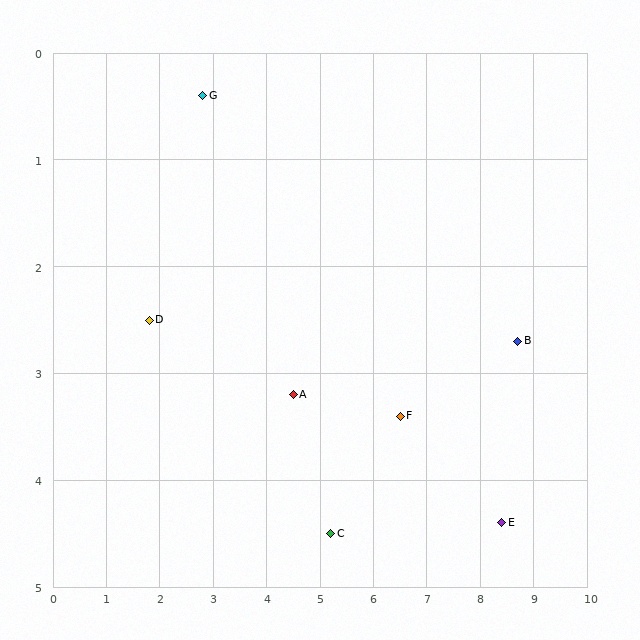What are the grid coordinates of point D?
Point D is at approximately (1.8, 2.5).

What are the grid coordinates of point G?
Point G is at approximately (2.8, 0.4).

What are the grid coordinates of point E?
Point E is at approximately (8.4, 4.4).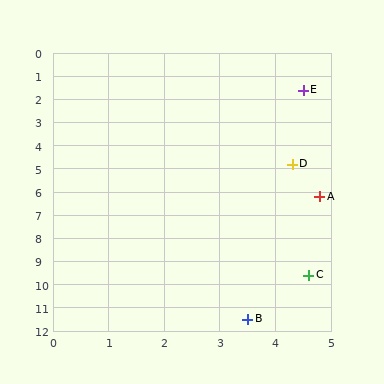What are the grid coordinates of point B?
Point B is at approximately (3.5, 11.5).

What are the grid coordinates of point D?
Point D is at approximately (4.3, 4.8).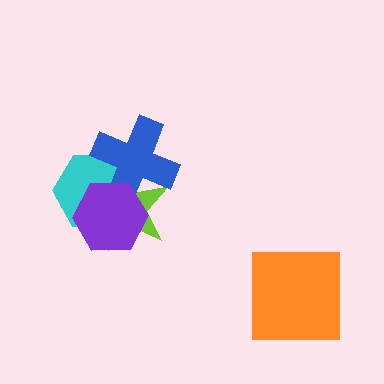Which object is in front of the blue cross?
The purple hexagon is in front of the blue cross.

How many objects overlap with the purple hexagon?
3 objects overlap with the purple hexagon.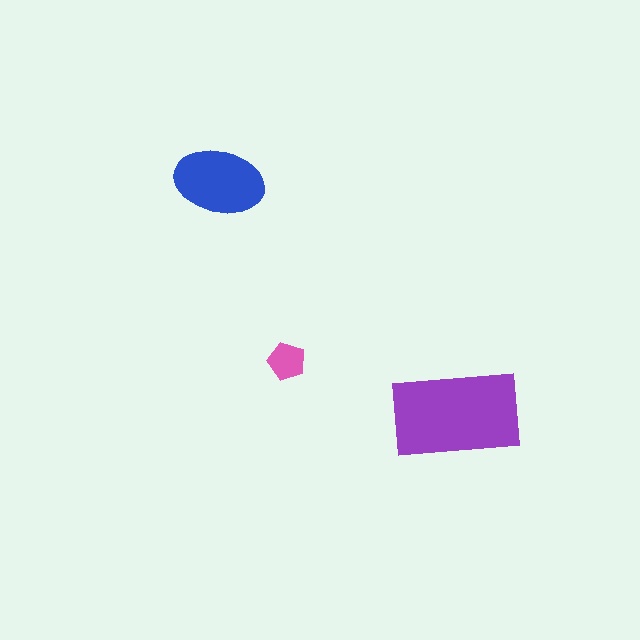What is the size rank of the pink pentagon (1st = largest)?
3rd.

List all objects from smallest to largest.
The pink pentagon, the blue ellipse, the purple rectangle.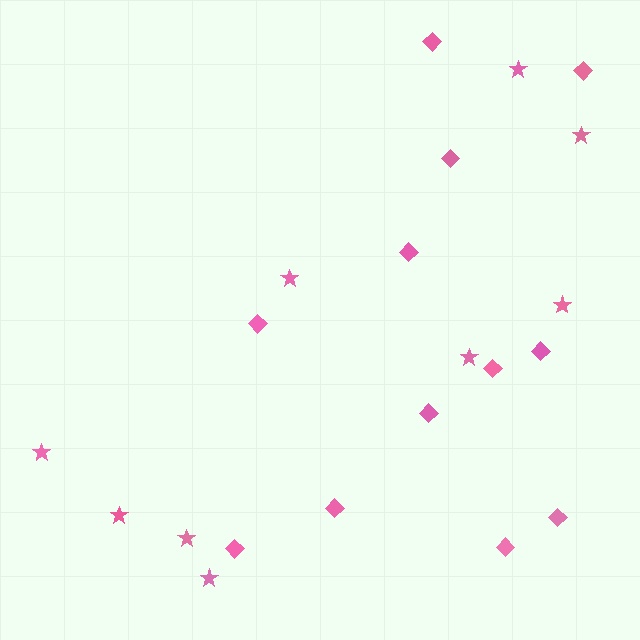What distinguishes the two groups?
There are 2 groups: one group of stars (9) and one group of diamonds (12).